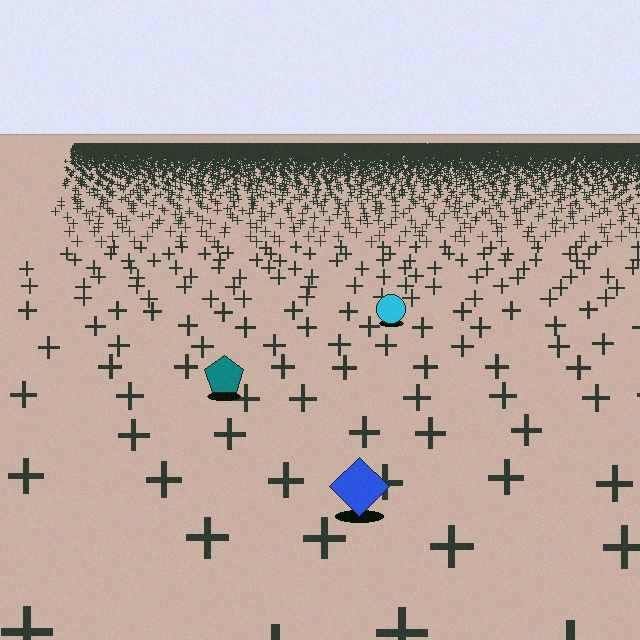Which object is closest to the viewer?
The blue diamond is closest. The texture marks near it are larger and more spread out.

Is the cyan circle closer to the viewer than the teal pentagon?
No. The teal pentagon is closer — you can tell from the texture gradient: the ground texture is coarser near it.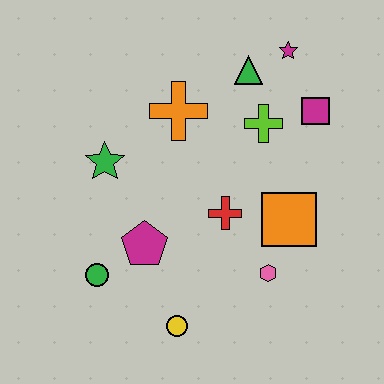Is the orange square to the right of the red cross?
Yes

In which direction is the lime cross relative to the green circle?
The lime cross is to the right of the green circle.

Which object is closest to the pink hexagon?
The orange square is closest to the pink hexagon.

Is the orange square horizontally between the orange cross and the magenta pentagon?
No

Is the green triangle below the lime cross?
No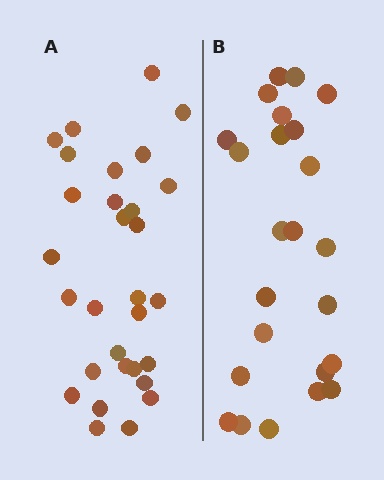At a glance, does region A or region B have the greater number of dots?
Region A (the left region) has more dots.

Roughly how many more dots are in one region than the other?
Region A has about 6 more dots than region B.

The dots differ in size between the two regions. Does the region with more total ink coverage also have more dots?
No. Region B has more total ink coverage because its dots are larger, but region A actually contains more individual dots. Total area can be misleading — the number of items is what matters here.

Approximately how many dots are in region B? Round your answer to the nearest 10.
About 20 dots. (The exact count is 24, which rounds to 20.)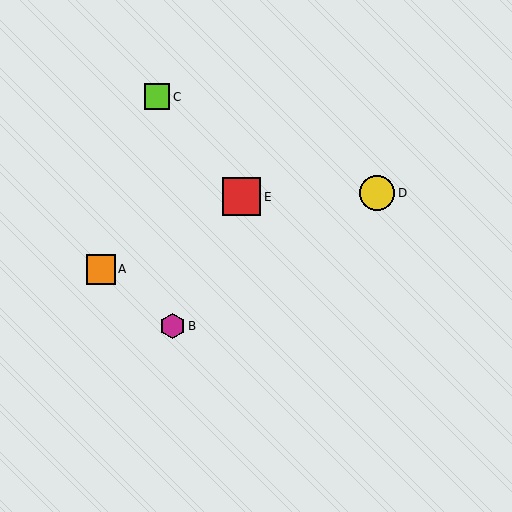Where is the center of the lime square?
The center of the lime square is at (157, 97).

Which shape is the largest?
The red square (labeled E) is the largest.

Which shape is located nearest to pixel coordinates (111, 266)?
The orange square (labeled A) at (101, 269) is nearest to that location.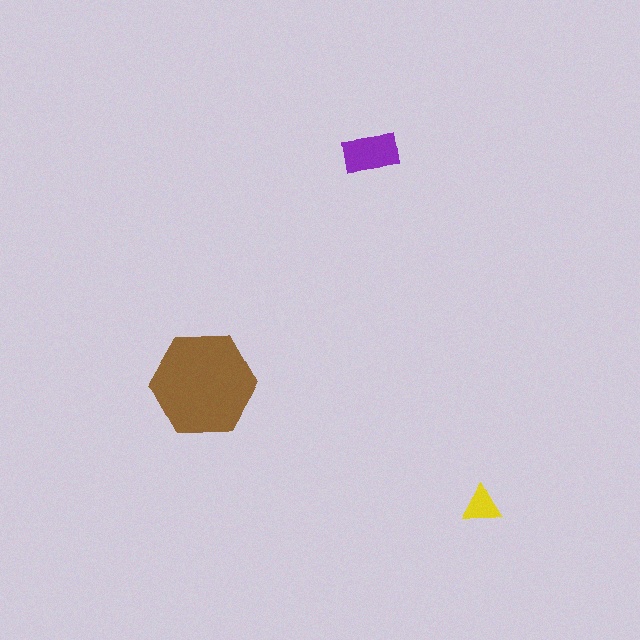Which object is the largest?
The brown hexagon.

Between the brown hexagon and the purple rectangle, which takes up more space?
The brown hexagon.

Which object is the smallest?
The yellow triangle.